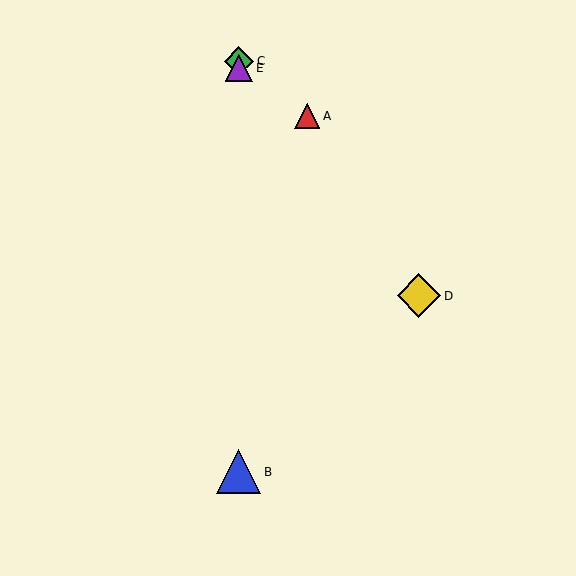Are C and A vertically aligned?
No, C is at x≈239 and A is at x≈307.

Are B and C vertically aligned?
Yes, both are at x≈239.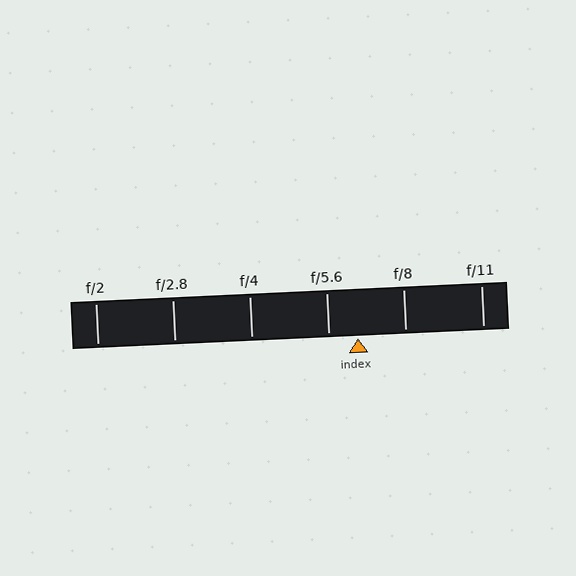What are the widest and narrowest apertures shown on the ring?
The widest aperture shown is f/2 and the narrowest is f/11.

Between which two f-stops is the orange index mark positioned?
The index mark is between f/5.6 and f/8.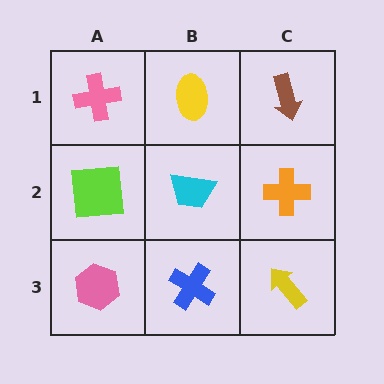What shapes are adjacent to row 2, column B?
A yellow ellipse (row 1, column B), a blue cross (row 3, column B), a lime square (row 2, column A), an orange cross (row 2, column C).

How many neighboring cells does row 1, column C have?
2.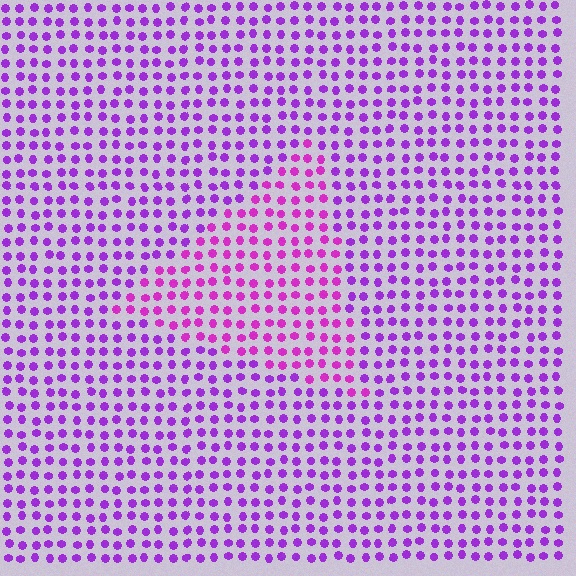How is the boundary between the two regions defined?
The boundary is defined purely by a slight shift in hue (about 26 degrees). Spacing, size, and orientation are identical on both sides.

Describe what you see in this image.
The image is filled with small purple elements in a uniform arrangement. A triangle-shaped region is visible where the elements are tinted to a slightly different hue, forming a subtle color boundary.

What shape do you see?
I see a triangle.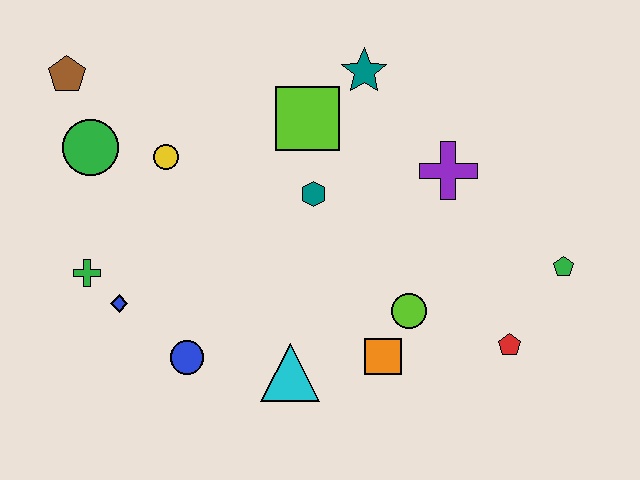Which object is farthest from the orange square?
The brown pentagon is farthest from the orange square.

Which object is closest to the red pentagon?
The green pentagon is closest to the red pentagon.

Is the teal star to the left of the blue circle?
No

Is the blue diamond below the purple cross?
Yes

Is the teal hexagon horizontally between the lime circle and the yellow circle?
Yes